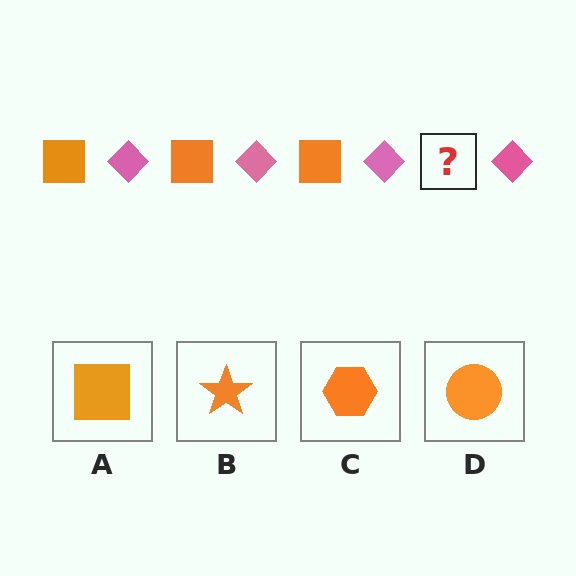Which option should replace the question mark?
Option A.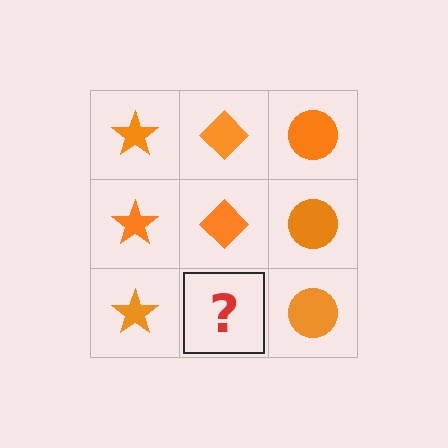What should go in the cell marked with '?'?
The missing cell should contain an orange diamond.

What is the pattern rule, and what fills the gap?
The rule is that each column has a consistent shape. The gap should be filled with an orange diamond.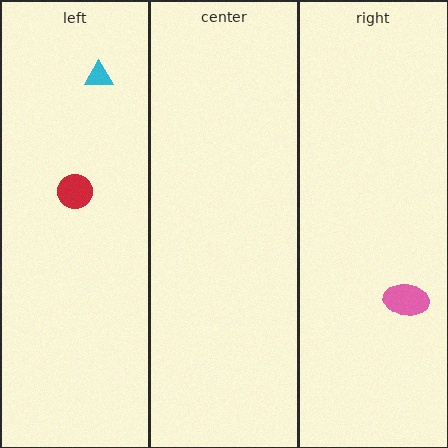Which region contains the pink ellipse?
The right region.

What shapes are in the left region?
The cyan triangle, the red circle.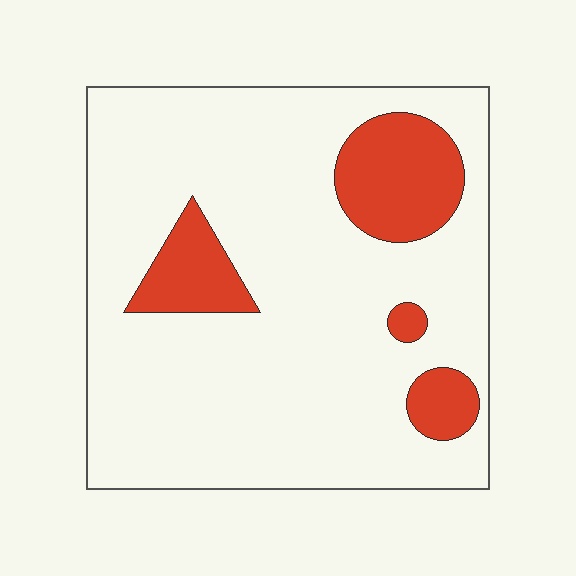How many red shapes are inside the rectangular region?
4.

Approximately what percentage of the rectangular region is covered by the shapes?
Approximately 15%.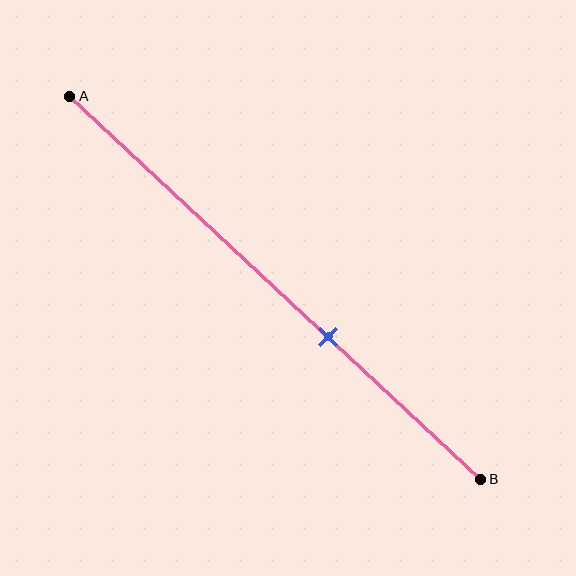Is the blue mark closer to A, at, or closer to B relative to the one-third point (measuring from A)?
The blue mark is closer to point B than the one-third point of segment AB.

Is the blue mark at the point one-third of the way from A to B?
No, the mark is at about 65% from A, not at the 33% one-third point.